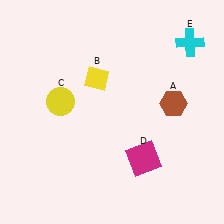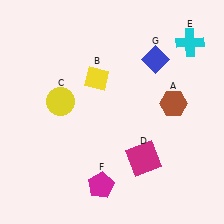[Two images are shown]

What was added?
A magenta pentagon (F), a blue diamond (G) were added in Image 2.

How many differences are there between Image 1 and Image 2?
There are 2 differences between the two images.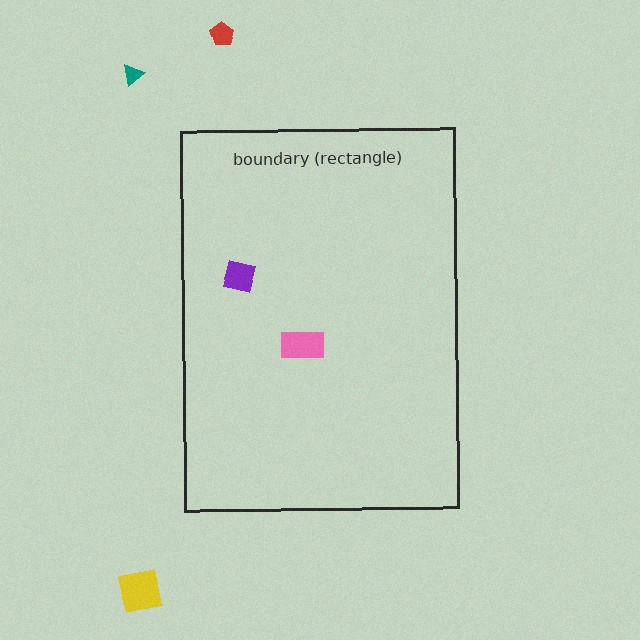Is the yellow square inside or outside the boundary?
Outside.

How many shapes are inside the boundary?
2 inside, 3 outside.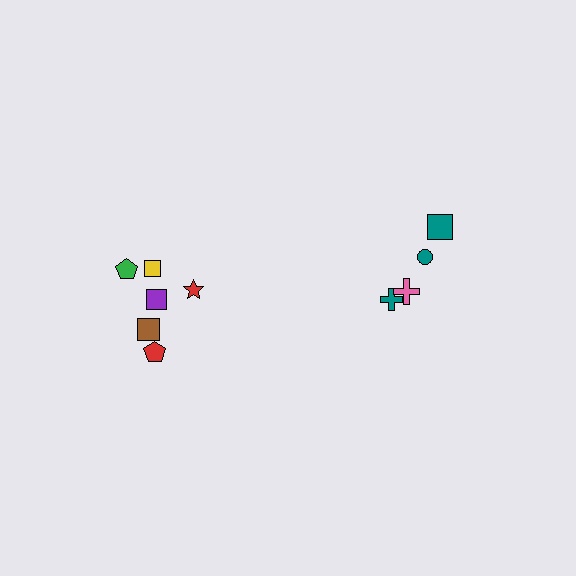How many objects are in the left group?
There are 6 objects.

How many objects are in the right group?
There are 4 objects.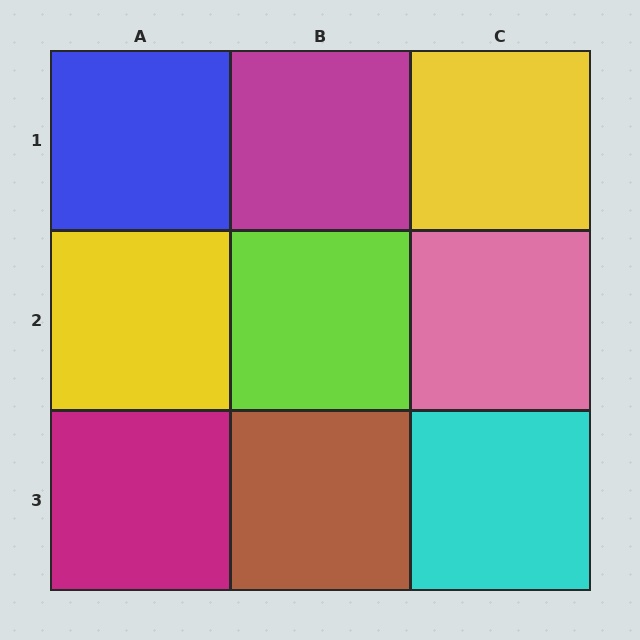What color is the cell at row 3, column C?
Cyan.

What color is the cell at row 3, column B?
Brown.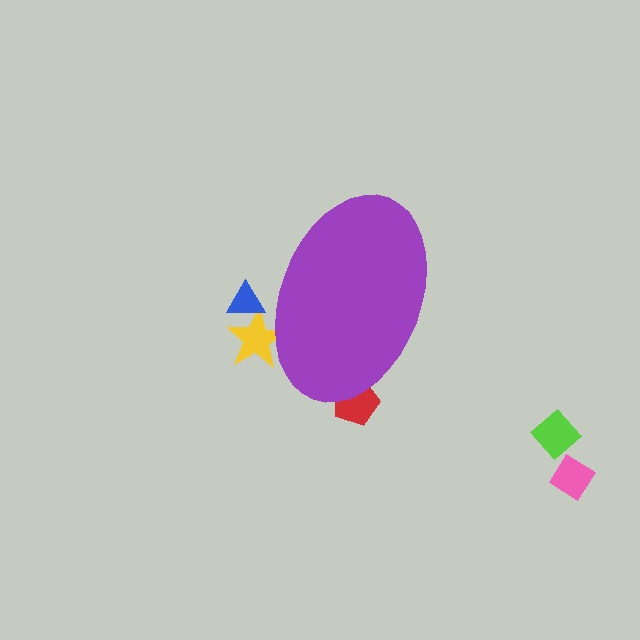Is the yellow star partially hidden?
Yes, the yellow star is partially hidden behind the purple ellipse.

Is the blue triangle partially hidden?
Yes, the blue triangle is partially hidden behind the purple ellipse.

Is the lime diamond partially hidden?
No, the lime diamond is fully visible.